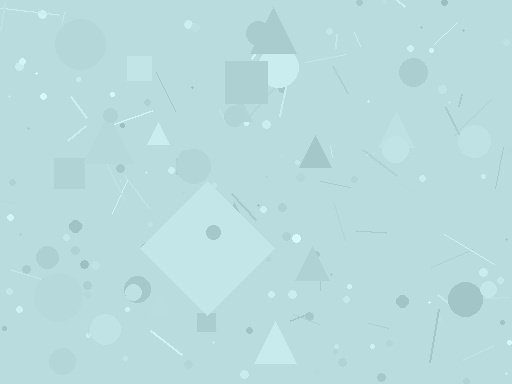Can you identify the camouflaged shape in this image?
The camouflaged shape is a diamond.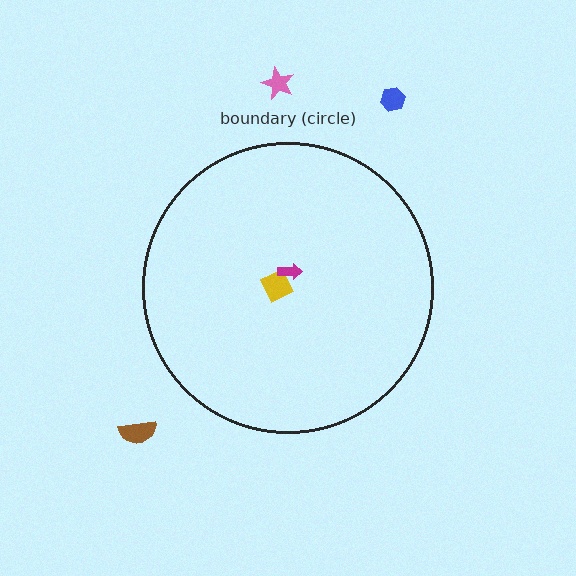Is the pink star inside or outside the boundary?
Outside.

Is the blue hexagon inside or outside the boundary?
Outside.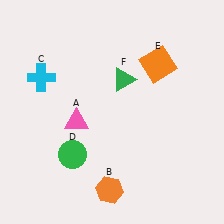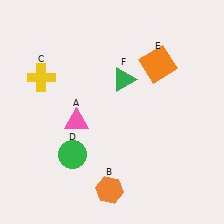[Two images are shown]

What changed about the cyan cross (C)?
In Image 1, C is cyan. In Image 2, it changed to yellow.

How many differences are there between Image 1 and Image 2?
There is 1 difference between the two images.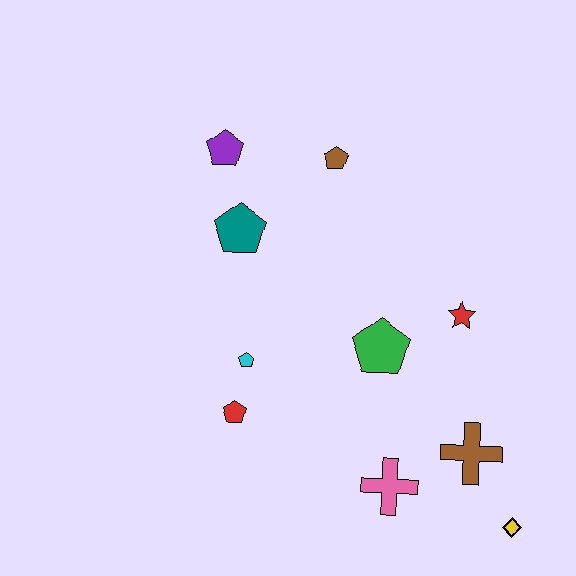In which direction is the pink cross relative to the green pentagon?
The pink cross is below the green pentagon.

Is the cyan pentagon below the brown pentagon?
Yes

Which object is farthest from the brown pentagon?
The yellow diamond is farthest from the brown pentagon.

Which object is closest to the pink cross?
The brown cross is closest to the pink cross.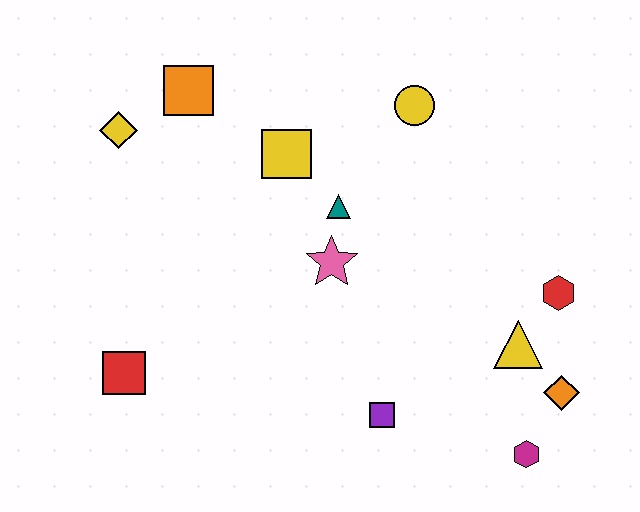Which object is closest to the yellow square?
The teal triangle is closest to the yellow square.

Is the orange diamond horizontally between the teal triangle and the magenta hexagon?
No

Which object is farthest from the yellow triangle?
The yellow diamond is farthest from the yellow triangle.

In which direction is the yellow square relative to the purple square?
The yellow square is above the purple square.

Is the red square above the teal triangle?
No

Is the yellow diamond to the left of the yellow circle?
Yes